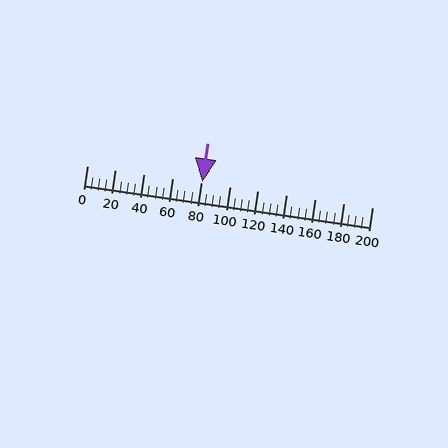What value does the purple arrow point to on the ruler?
The purple arrow points to approximately 81.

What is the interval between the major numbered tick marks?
The major tick marks are spaced 20 units apart.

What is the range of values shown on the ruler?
The ruler shows values from 0 to 200.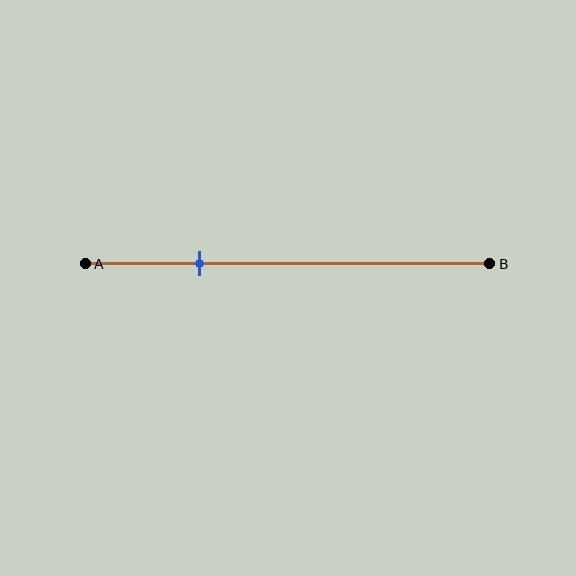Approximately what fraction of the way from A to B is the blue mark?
The blue mark is approximately 30% of the way from A to B.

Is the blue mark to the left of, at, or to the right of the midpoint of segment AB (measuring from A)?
The blue mark is to the left of the midpoint of segment AB.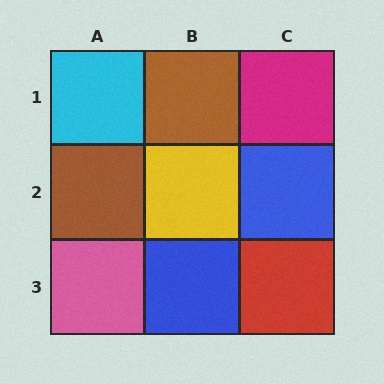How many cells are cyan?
1 cell is cyan.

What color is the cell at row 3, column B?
Blue.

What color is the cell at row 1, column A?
Cyan.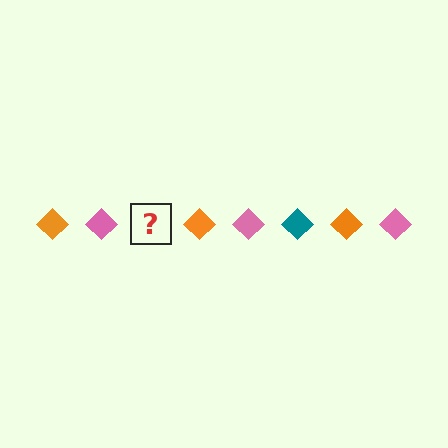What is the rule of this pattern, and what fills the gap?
The rule is that the pattern cycles through orange, pink, teal diamonds. The gap should be filled with a teal diamond.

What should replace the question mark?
The question mark should be replaced with a teal diamond.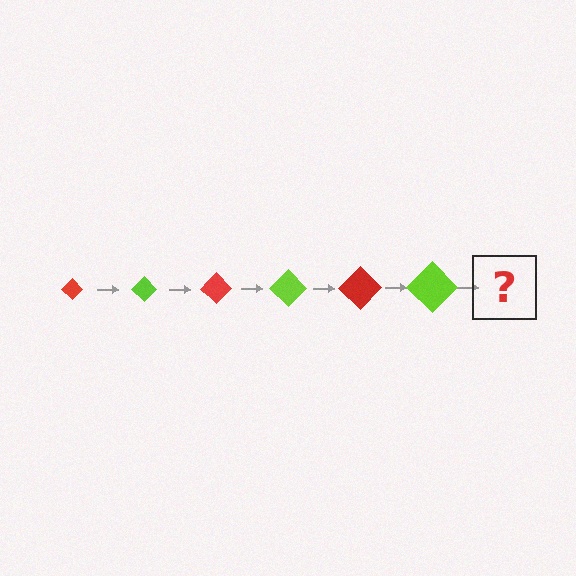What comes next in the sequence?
The next element should be a red diamond, larger than the previous one.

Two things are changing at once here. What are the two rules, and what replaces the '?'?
The two rules are that the diamond grows larger each step and the color cycles through red and lime. The '?' should be a red diamond, larger than the previous one.